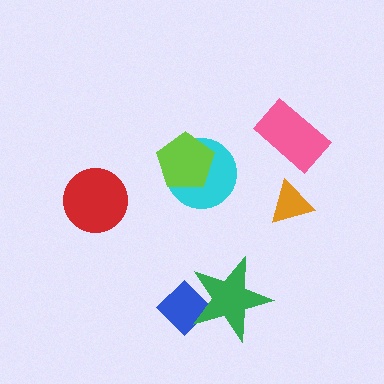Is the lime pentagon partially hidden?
No, no other shape covers it.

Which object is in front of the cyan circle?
The lime pentagon is in front of the cyan circle.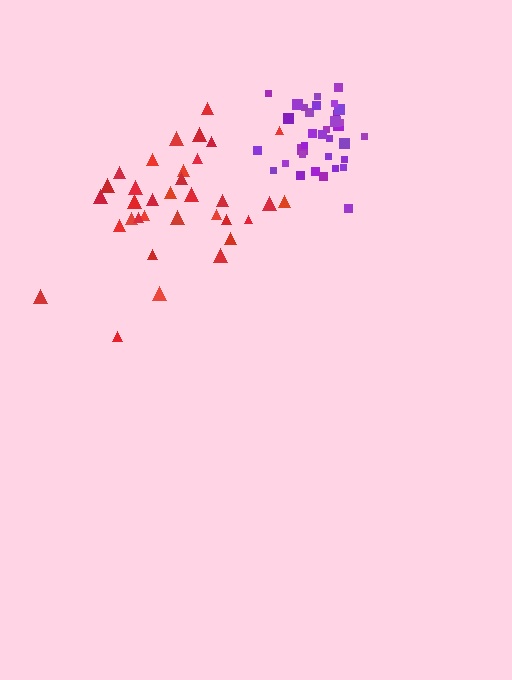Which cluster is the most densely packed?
Purple.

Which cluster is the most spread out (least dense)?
Red.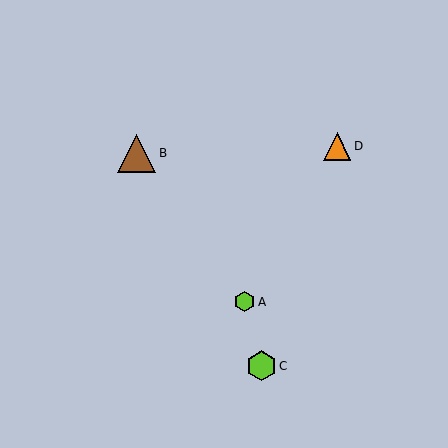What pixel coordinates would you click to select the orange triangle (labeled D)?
Click at (337, 146) to select the orange triangle D.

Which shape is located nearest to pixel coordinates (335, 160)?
The orange triangle (labeled D) at (337, 146) is nearest to that location.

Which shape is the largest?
The brown triangle (labeled B) is the largest.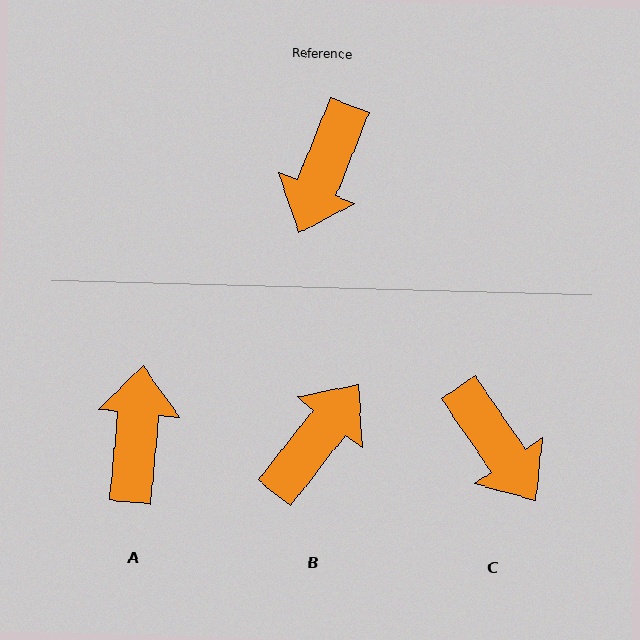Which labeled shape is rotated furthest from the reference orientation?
B, about 164 degrees away.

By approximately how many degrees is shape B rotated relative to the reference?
Approximately 164 degrees counter-clockwise.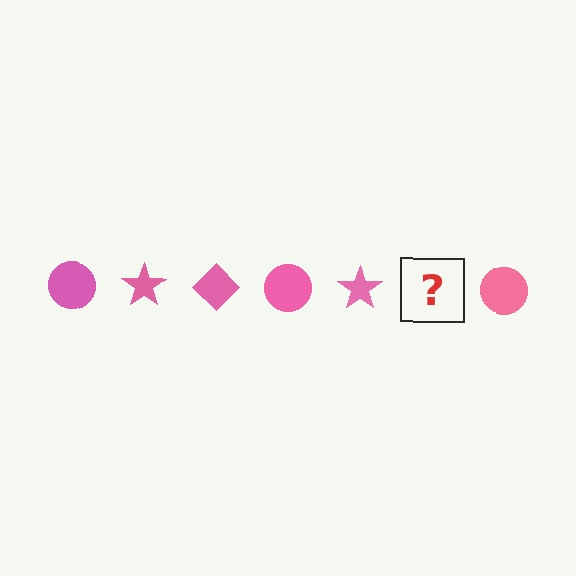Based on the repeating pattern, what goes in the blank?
The blank should be a pink diamond.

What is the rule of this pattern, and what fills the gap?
The rule is that the pattern cycles through circle, star, diamond shapes in pink. The gap should be filled with a pink diamond.